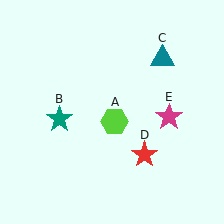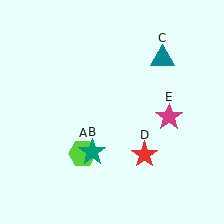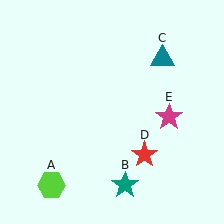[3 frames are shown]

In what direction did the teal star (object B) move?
The teal star (object B) moved down and to the right.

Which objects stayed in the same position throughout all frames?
Teal triangle (object C) and red star (object D) and magenta star (object E) remained stationary.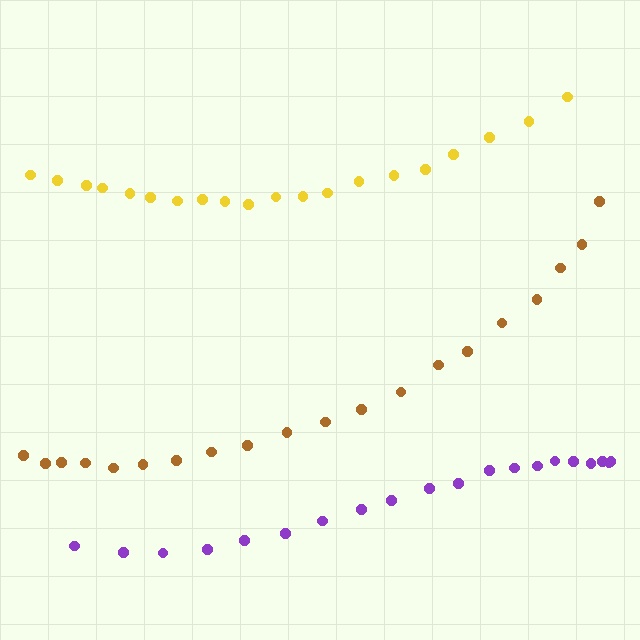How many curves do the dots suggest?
There are 3 distinct paths.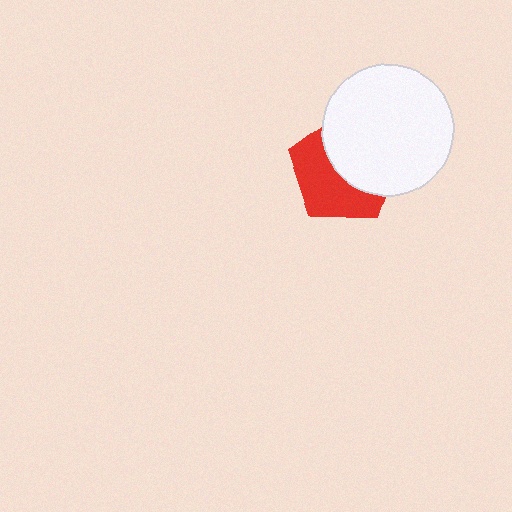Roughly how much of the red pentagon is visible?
About half of it is visible (roughly 50%).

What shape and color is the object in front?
The object in front is a white circle.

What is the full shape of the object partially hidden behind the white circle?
The partially hidden object is a red pentagon.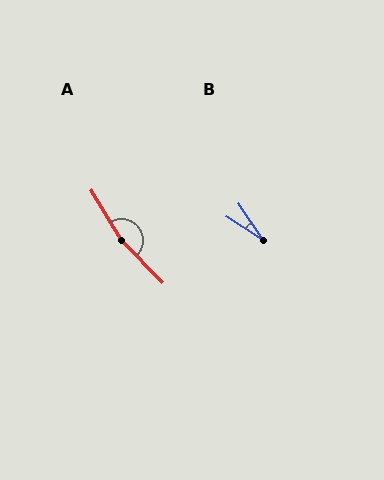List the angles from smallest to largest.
B (23°), A (167°).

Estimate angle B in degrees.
Approximately 23 degrees.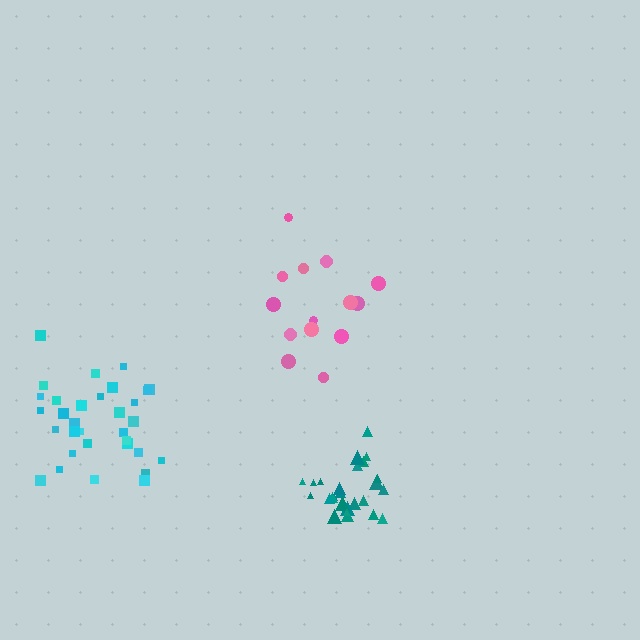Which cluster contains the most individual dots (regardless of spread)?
Cyan (32).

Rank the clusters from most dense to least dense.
teal, cyan, pink.